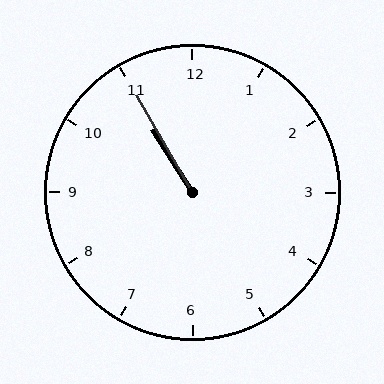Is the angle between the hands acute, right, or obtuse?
It is acute.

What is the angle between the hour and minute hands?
Approximately 2 degrees.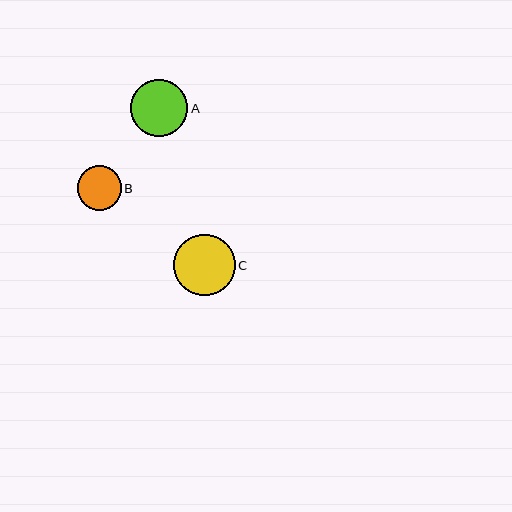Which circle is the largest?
Circle C is the largest with a size of approximately 62 pixels.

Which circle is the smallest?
Circle B is the smallest with a size of approximately 44 pixels.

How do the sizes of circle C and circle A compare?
Circle C and circle A are approximately the same size.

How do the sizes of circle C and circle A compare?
Circle C and circle A are approximately the same size.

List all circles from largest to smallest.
From largest to smallest: C, A, B.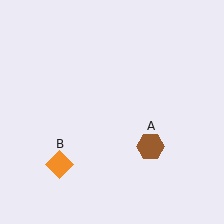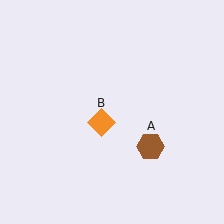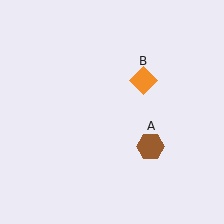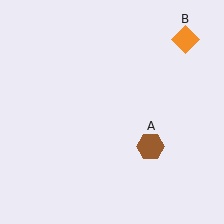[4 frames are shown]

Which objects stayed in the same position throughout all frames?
Brown hexagon (object A) remained stationary.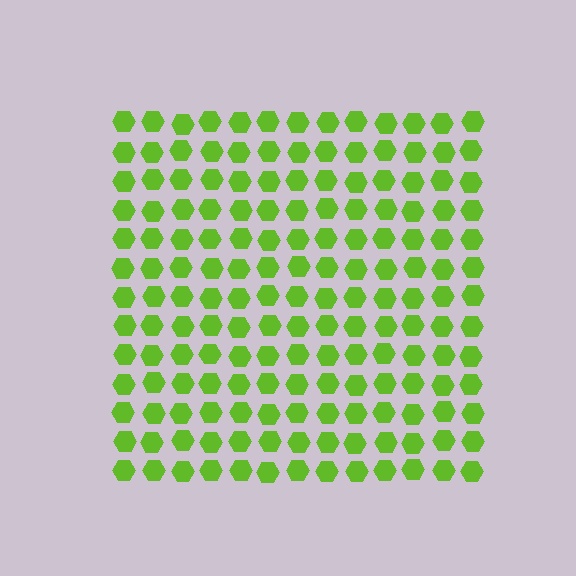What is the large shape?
The large shape is a square.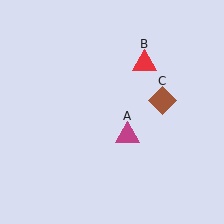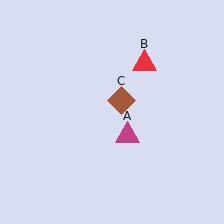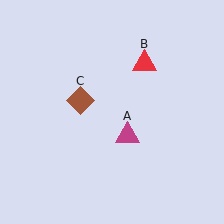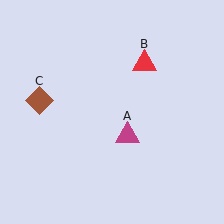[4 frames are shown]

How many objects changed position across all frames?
1 object changed position: brown diamond (object C).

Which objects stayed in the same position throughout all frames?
Magenta triangle (object A) and red triangle (object B) remained stationary.